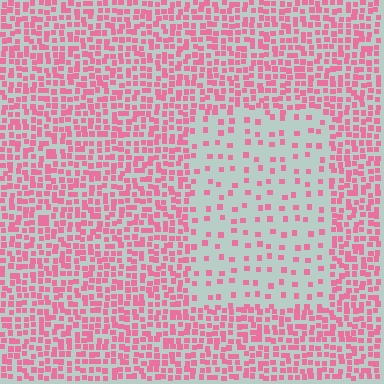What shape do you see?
I see a rectangle.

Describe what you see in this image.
The image contains small pink elements arranged at two different densities. A rectangle-shaped region is visible where the elements are less densely packed than the surrounding area.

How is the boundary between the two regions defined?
The boundary is defined by a change in element density (approximately 3.0x ratio). All elements are the same color, size, and shape.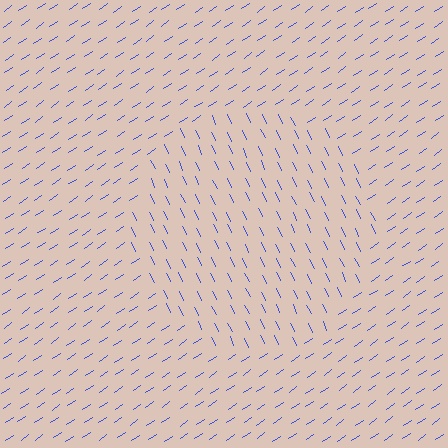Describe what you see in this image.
The image is filled with small blue line segments. A circle region in the image has lines oriented differently from the surrounding lines, creating a visible texture boundary.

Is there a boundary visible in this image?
Yes, there is a texture boundary formed by a change in line orientation.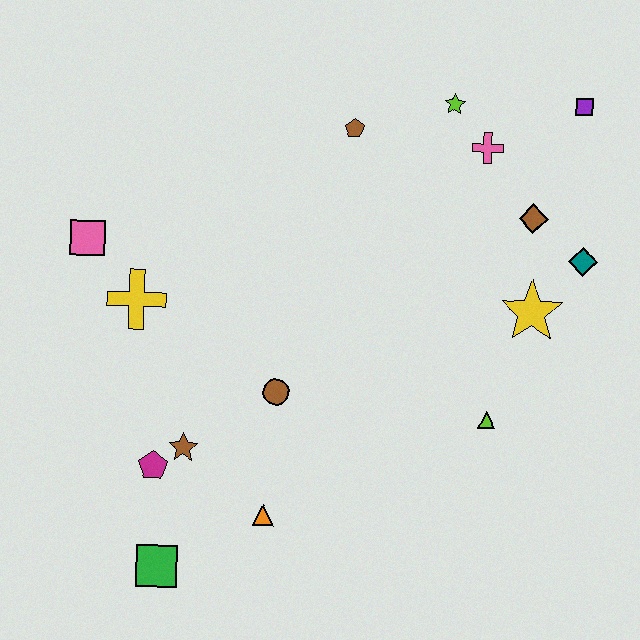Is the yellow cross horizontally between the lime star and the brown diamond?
No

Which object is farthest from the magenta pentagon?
The purple square is farthest from the magenta pentagon.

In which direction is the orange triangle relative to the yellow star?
The orange triangle is to the left of the yellow star.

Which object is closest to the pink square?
The yellow cross is closest to the pink square.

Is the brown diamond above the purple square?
No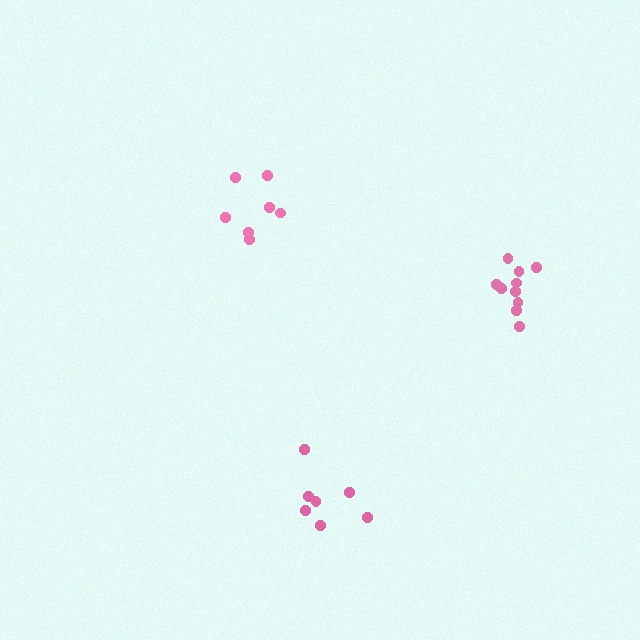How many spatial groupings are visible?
There are 3 spatial groupings.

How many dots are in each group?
Group 1: 7 dots, Group 2: 10 dots, Group 3: 7 dots (24 total).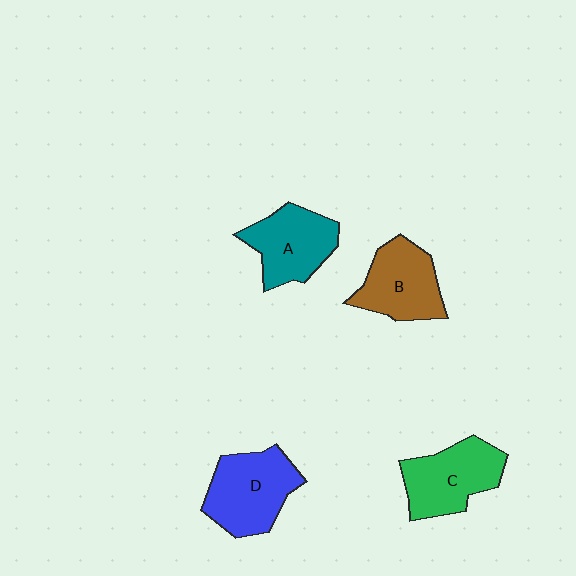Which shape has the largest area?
Shape D (blue).